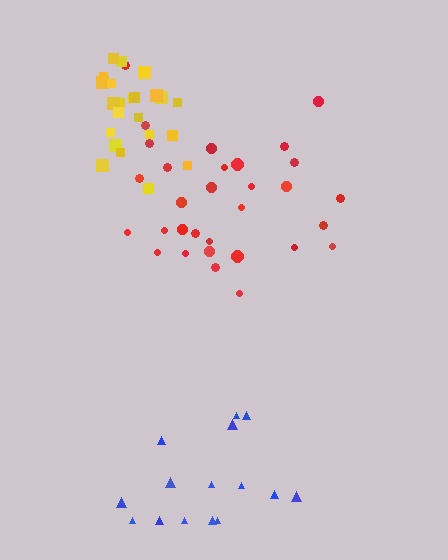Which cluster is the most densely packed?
Yellow.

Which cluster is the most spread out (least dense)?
Blue.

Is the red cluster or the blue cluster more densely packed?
Red.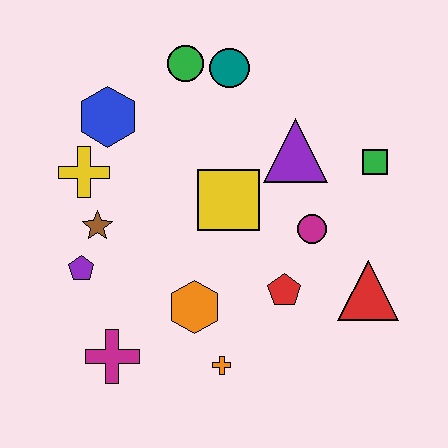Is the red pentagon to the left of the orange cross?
No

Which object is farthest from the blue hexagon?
The red triangle is farthest from the blue hexagon.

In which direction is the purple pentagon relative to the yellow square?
The purple pentagon is to the left of the yellow square.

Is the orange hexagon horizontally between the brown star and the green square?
Yes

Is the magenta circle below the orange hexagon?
No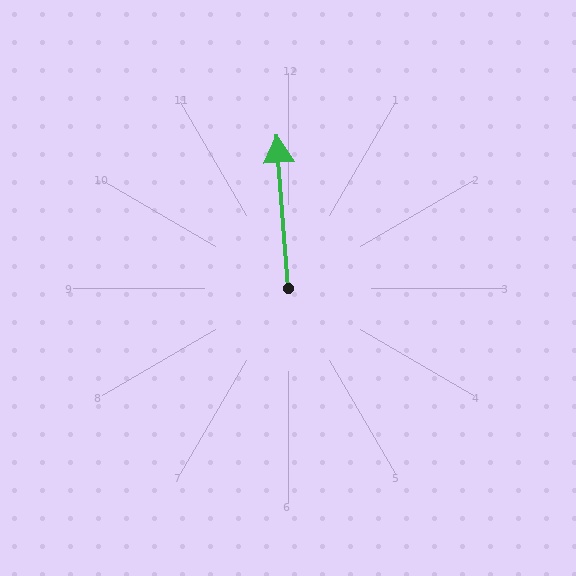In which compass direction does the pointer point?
North.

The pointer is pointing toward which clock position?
Roughly 12 o'clock.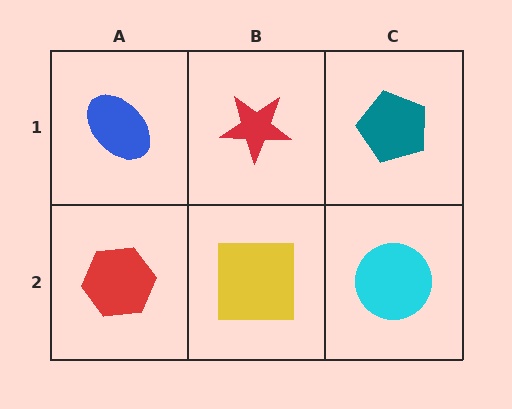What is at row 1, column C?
A teal pentagon.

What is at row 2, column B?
A yellow square.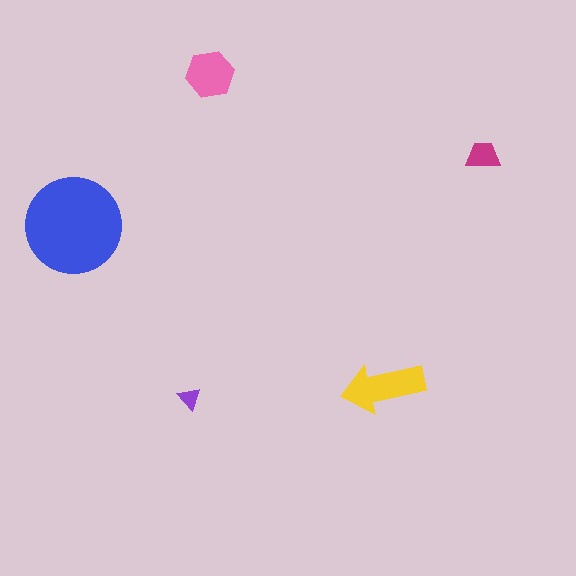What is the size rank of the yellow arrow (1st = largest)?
2nd.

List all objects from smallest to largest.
The purple triangle, the magenta trapezoid, the pink hexagon, the yellow arrow, the blue circle.